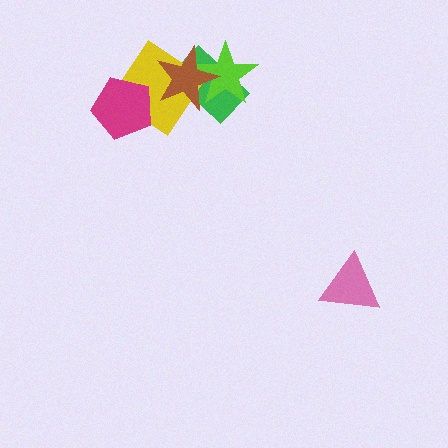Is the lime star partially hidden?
Yes, it is partially covered by another shape.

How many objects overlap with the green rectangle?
3 objects overlap with the green rectangle.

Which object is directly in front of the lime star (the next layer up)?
The yellow diamond is directly in front of the lime star.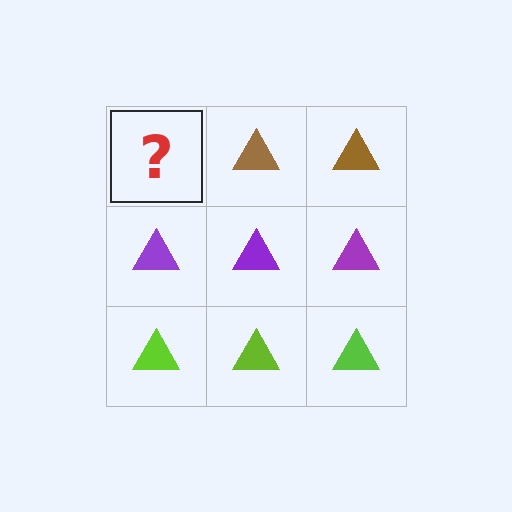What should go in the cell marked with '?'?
The missing cell should contain a brown triangle.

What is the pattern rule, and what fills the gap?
The rule is that each row has a consistent color. The gap should be filled with a brown triangle.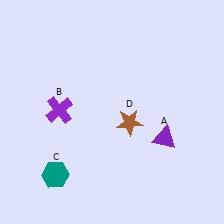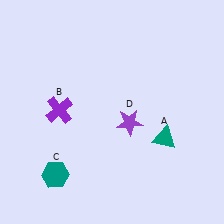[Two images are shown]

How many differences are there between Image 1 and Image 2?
There are 2 differences between the two images.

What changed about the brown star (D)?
In Image 1, D is brown. In Image 2, it changed to purple.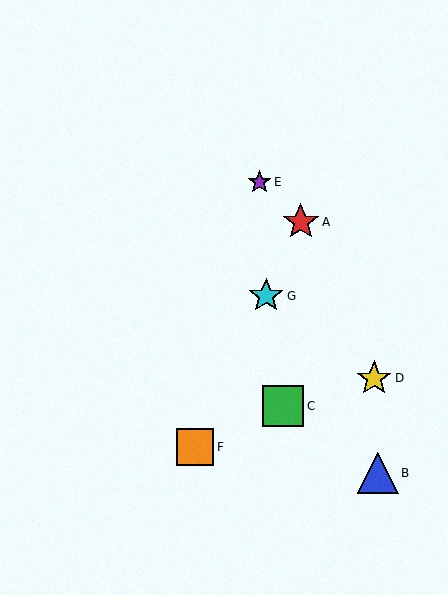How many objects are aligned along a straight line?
3 objects (A, F, G) are aligned along a straight line.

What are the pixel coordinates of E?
Object E is at (260, 182).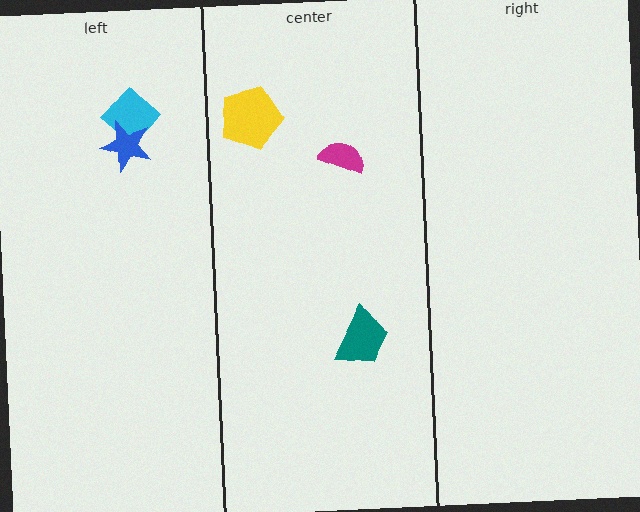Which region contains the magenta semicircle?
The center region.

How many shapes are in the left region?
2.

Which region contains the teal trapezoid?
The center region.